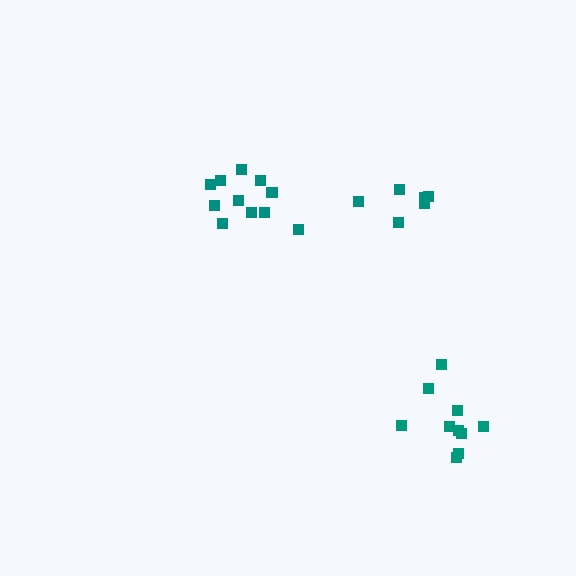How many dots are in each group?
Group 1: 12 dots, Group 2: 10 dots, Group 3: 6 dots (28 total).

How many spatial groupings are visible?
There are 3 spatial groupings.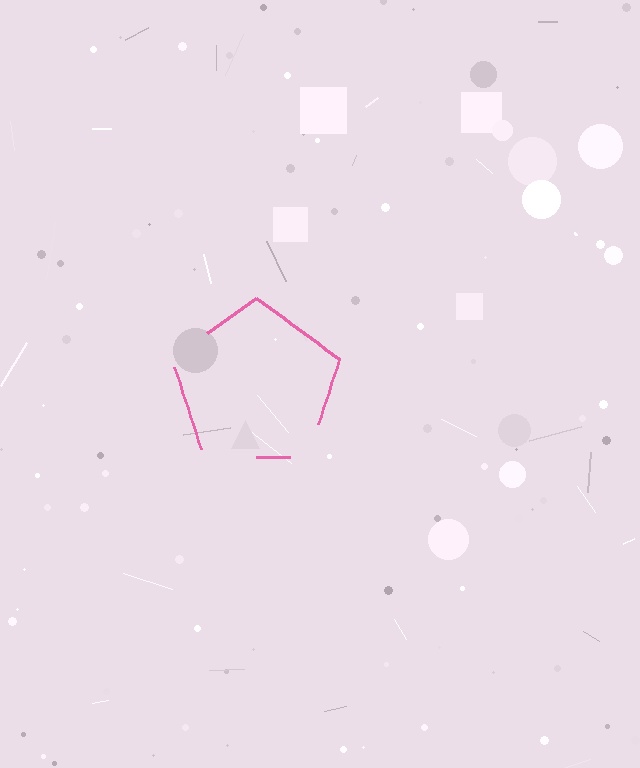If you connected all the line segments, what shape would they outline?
They would outline a pentagon.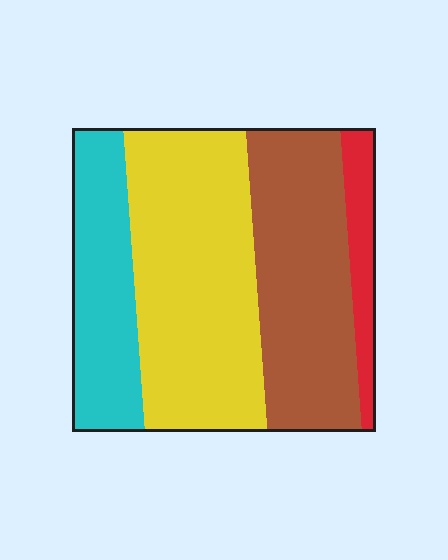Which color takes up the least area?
Red, at roughly 10%.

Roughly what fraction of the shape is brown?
Brown covers roughly 30% of the shape.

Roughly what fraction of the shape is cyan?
Cyan takes up about one fifth (1/5) of the shape.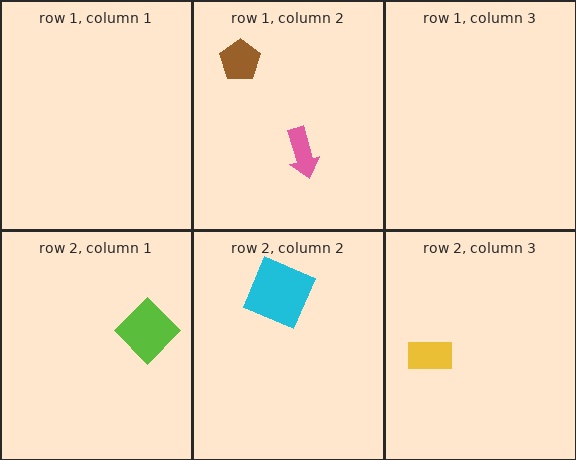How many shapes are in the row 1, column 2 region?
2.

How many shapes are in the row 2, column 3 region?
1.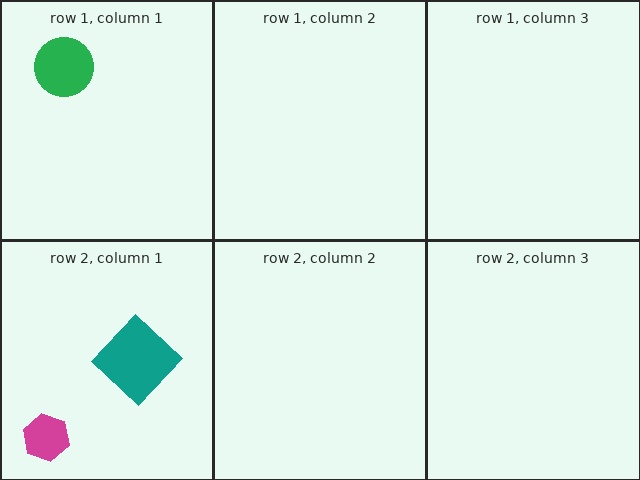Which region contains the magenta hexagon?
The row 2, column 1 region.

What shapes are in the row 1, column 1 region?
The green circle.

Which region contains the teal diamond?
The row 2, column 1 region.